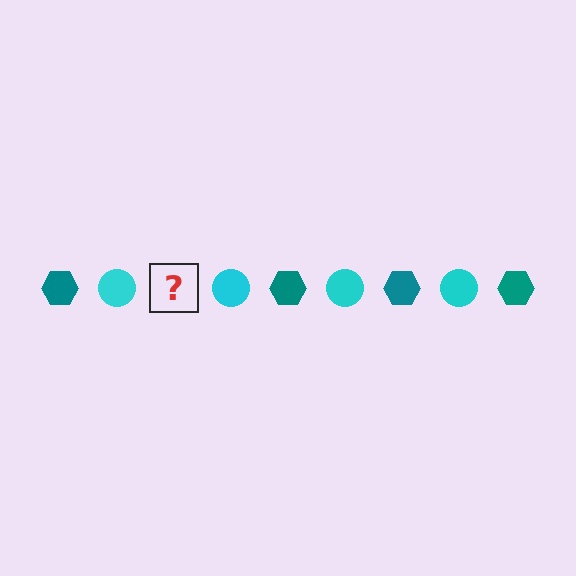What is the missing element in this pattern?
The missing element is a teal hexagon.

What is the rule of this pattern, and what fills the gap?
The rule is that the pattern alternates between teal hexagon and cyan circle. The gap should be filled with a teal hexagon.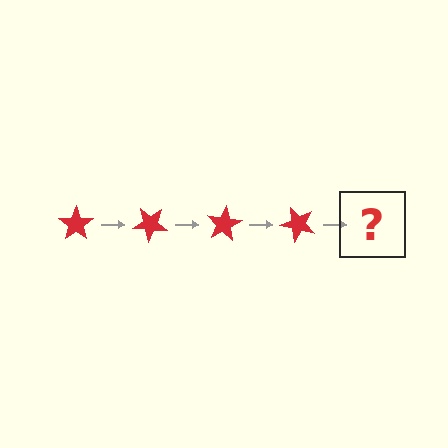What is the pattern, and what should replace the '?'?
The pattern is that the star rotates 40 degrees each step. The '?' should be a red star rotated 160 degrees.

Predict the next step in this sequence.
The next step is a red star rotated 160 degrees.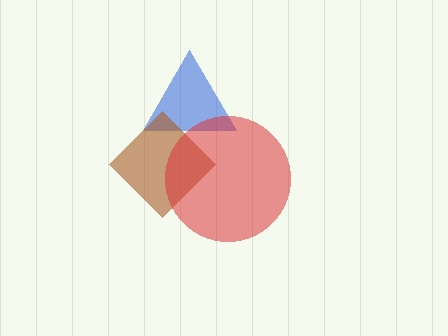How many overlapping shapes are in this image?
There are 3 overlapping shapes in the image.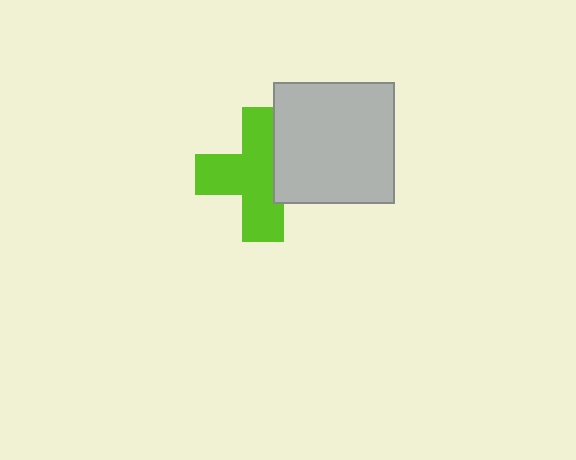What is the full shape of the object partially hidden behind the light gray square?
The partially hidden object is a lime cross.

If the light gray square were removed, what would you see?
You would see the complete lime cross.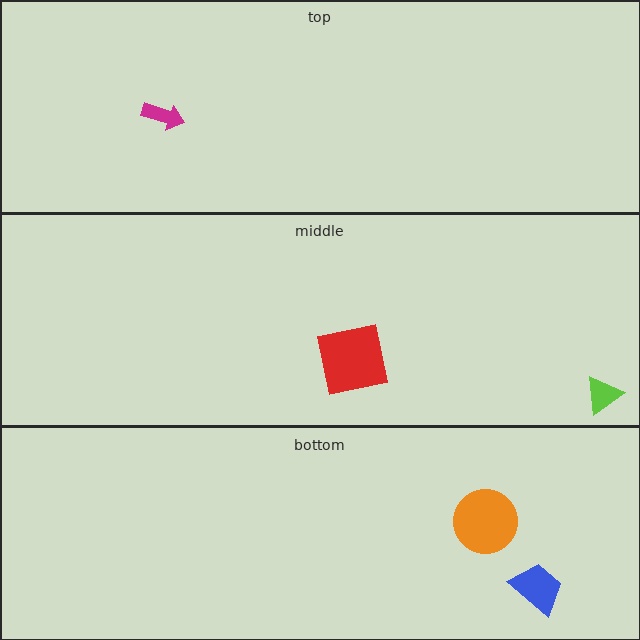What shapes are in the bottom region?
The blue trapezoid, the orange circle.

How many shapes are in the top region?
1.